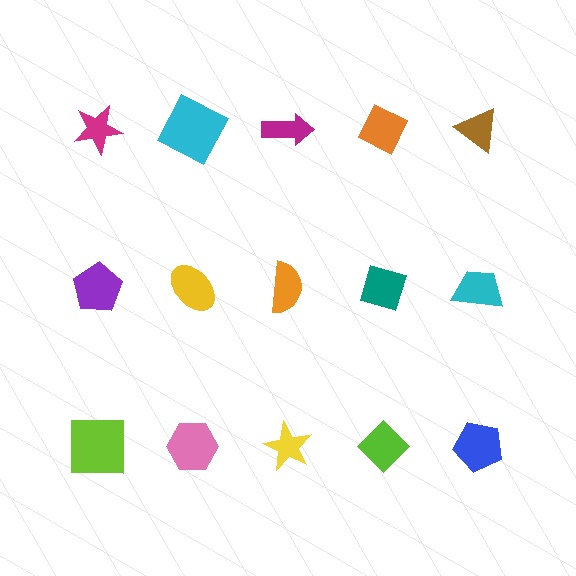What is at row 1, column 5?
A brown triangle.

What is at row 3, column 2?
A pink hexagon.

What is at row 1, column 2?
A cyan square.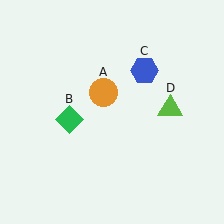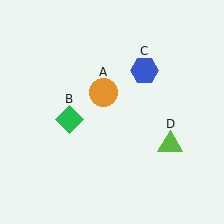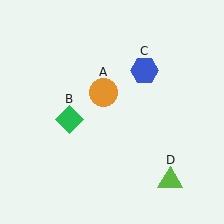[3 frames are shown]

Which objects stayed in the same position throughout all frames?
Orange circle (object A) and green diamond (object B) and blue hexagon (object C) remained stationary.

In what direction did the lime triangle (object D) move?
The lime triangle (object D) moved down.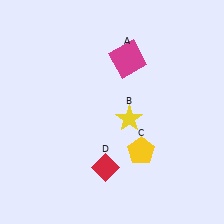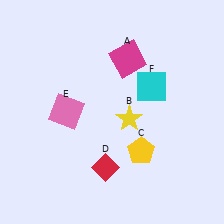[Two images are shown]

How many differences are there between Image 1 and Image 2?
There are 2 differences between the two images.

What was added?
A pink square (E), a cyan square (F) were added in Image 2.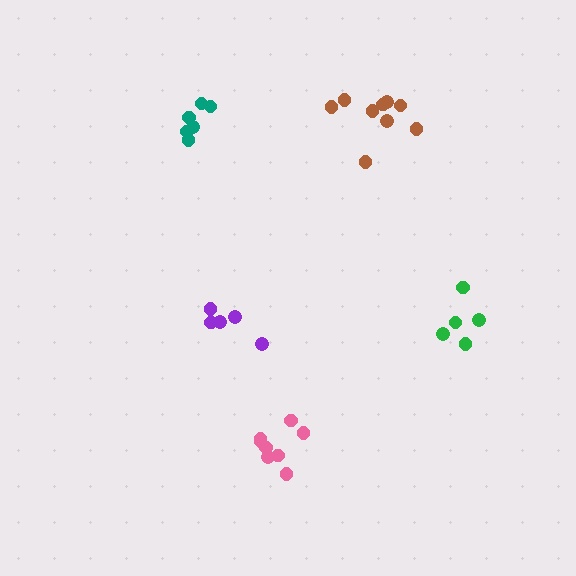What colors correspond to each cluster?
The clusters are colored: pink, teal, green, purple, brown.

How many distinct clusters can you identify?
There are 5 distinct clusters.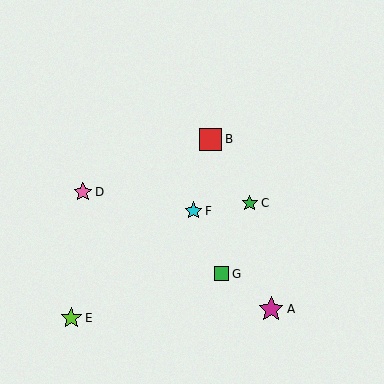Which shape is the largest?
The magenta star (labeled A) is the largest.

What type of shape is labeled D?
Shape D is a pink star.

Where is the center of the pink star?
The center of the pink star is at (83, 192).